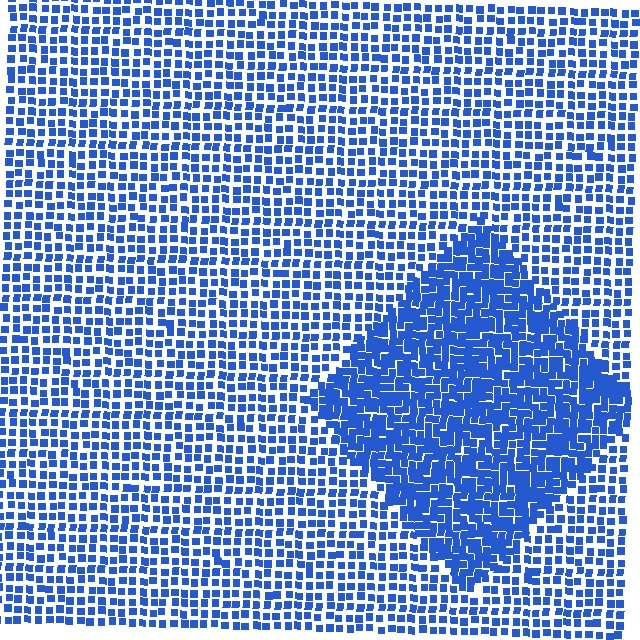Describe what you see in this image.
The image contains small blue elements arranged at two different densities. A diamond-shaped region is visible where the elements are more densely packed than the surrounding area.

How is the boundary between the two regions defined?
The boundary is defined by a change in element density (approximately 1.8x ratio). All elements are the same color, size, and shape.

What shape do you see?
I see a diamond.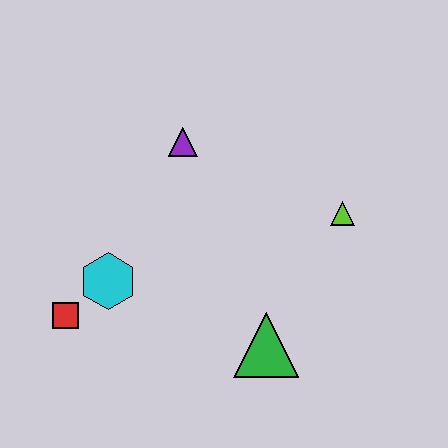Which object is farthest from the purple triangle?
The green triangle is farthest from the purple triangle.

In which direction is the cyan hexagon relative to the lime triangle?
The cyan hexagon is to the left of the lime triangle.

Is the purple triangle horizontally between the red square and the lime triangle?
Yes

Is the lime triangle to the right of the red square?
Yes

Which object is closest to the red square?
The cyan hexagon is closest to the red square.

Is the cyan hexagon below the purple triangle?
Yes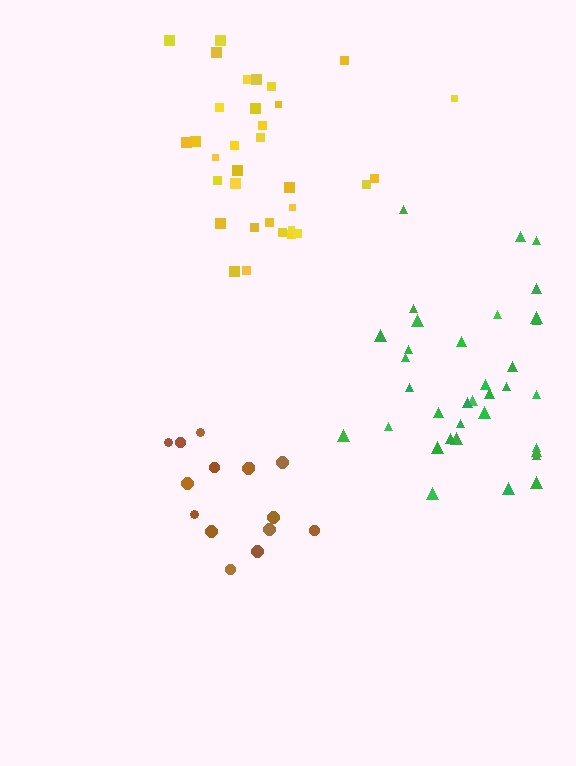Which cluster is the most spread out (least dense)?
Green.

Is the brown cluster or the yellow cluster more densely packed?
Brown.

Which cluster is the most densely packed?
Brown.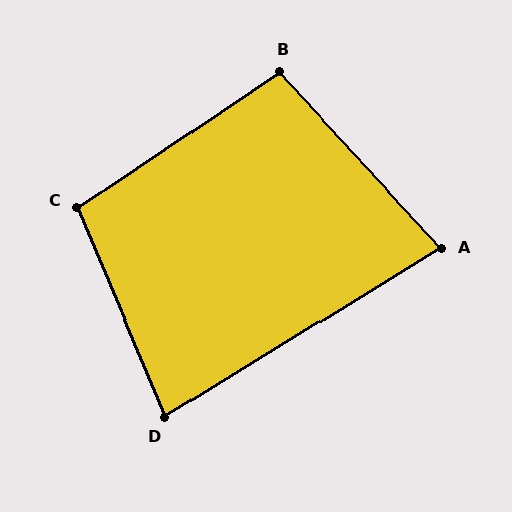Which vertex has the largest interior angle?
C, at approximately 101 degrees.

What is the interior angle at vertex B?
Approximately 99 degrees (obtuse).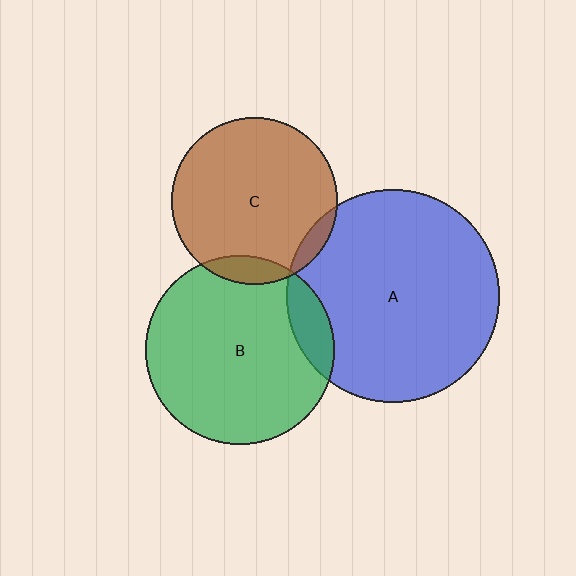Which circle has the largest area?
Circle A (blue).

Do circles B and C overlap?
Yes.